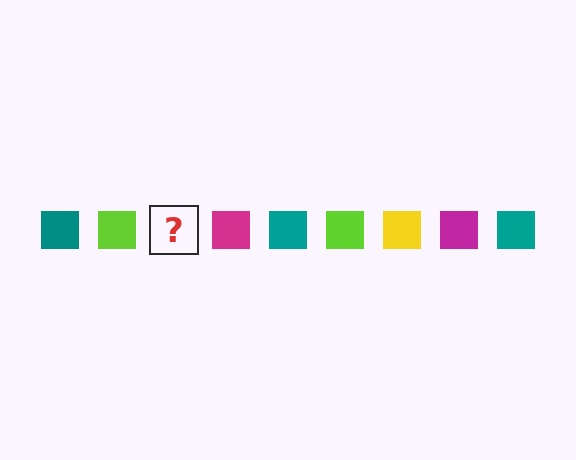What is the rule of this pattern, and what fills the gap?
The rule is that the pattern cycles through teal, lime, yellow, magenta squares. The gap should be filled with a yellow square.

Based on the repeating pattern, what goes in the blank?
The blank should be a yellow square.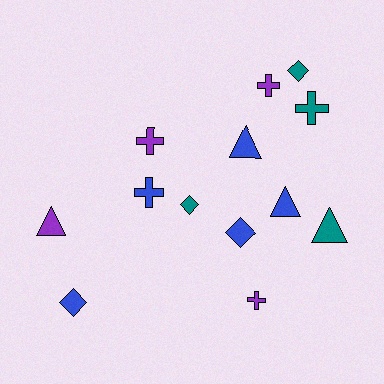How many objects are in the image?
There are 13 objects.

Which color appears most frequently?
Blue, with 5 objects.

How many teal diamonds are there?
There are 2 teal diamonds.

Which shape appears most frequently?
Cross, with 5 objects.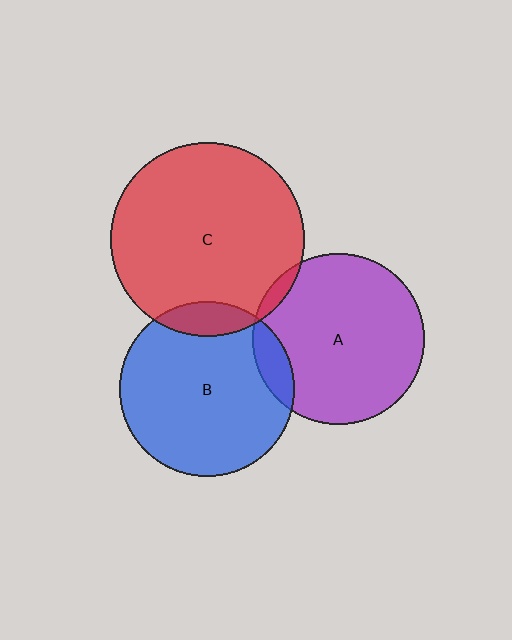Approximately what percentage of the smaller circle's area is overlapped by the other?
Approximately 10%.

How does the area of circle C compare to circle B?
Approximately 1.2 times.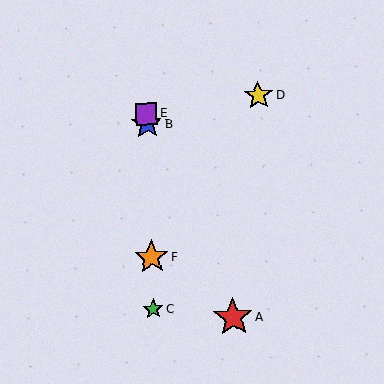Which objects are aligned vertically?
Objects B, C, E, F are aligned vertically.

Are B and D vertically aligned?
No, B is at x≈147 and D is at x≈258.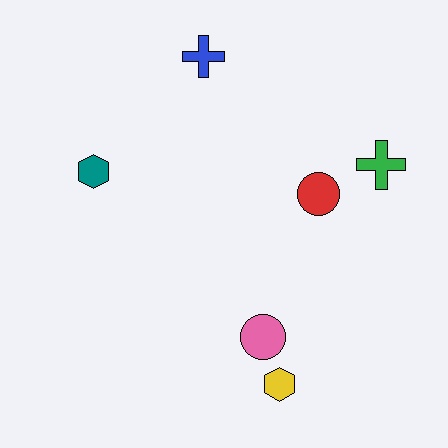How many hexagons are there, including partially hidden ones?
There are 2 hexagons.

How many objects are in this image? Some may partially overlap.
There are 6 objects.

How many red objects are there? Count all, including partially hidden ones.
There is 1 red object.